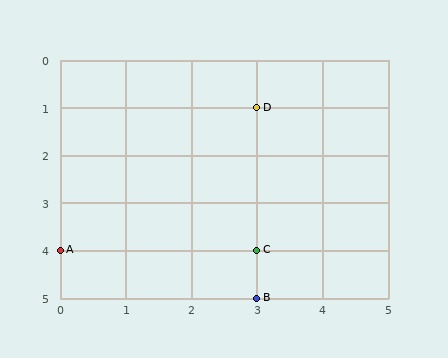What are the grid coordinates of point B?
Point B is at grid coordinates (3, 5).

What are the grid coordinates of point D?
Point D is at grid coordinates (3, 1).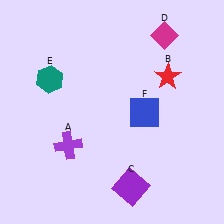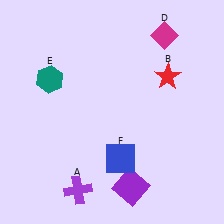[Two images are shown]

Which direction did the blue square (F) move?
The blue square (F) moved down.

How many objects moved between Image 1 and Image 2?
2 objects moved between the two images.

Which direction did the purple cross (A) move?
The purple cross (A) moved down.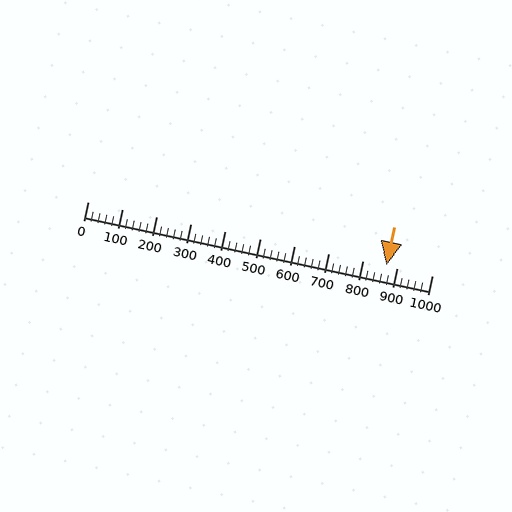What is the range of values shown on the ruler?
The ruler shows values from 0 to 1000.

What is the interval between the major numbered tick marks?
The major tick marks are spaced 100 units apart.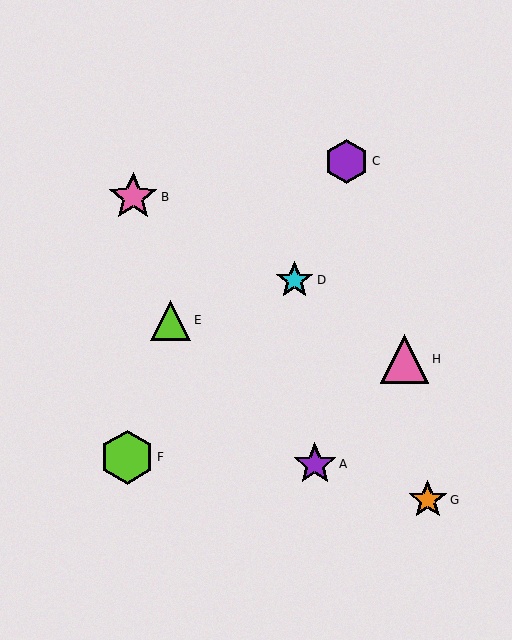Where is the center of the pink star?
The center of the pink star is at (133, 197).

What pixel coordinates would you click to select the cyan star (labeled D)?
Click at (295, 280) to select the cyan star D.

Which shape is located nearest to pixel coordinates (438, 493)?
The orange star (labeled G) at (428, 500) is nearest to that location.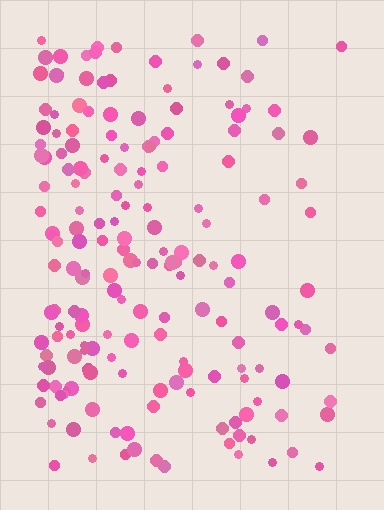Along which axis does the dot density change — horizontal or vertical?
Horizontal.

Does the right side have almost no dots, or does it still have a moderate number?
Still a moderate number, just noticeably fewer than the left.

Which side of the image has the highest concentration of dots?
The left.